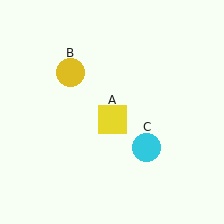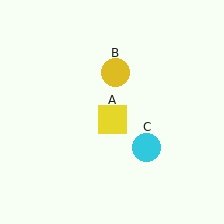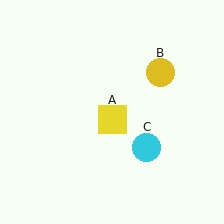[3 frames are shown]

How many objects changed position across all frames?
1 object changed position: yellow circle (object B).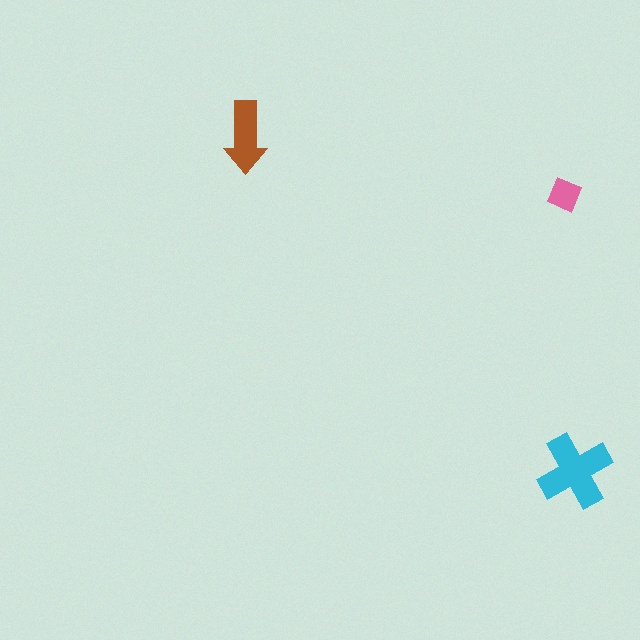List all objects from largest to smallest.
The cyan cross, the brown arrow, the pink diamond.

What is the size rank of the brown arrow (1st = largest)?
2nd.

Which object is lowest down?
The cyan cross is bottommost.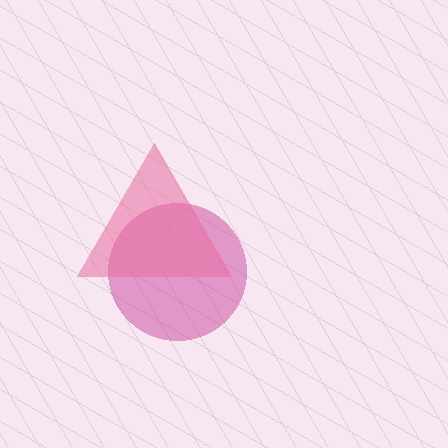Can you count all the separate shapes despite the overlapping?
Yes, there are 2 separate shapes.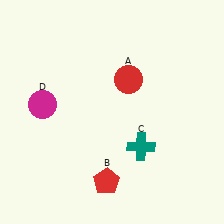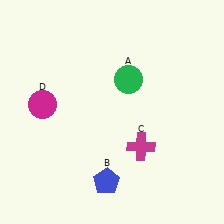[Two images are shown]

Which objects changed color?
A changed from red to green. B changed from red to blue. C changed from teal to magenta.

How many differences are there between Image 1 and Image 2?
There are 3 differences between the two images.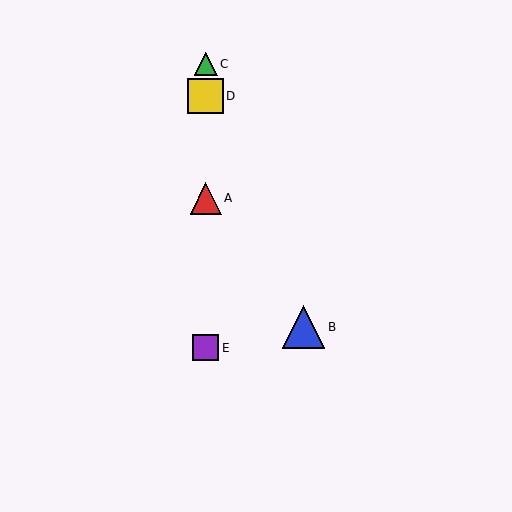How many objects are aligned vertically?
4 objects (A, C, D, E) are aligned vertically.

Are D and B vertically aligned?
No, D is at x≈206 and B is at x≈304.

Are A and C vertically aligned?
Yes, both are at x≈206.